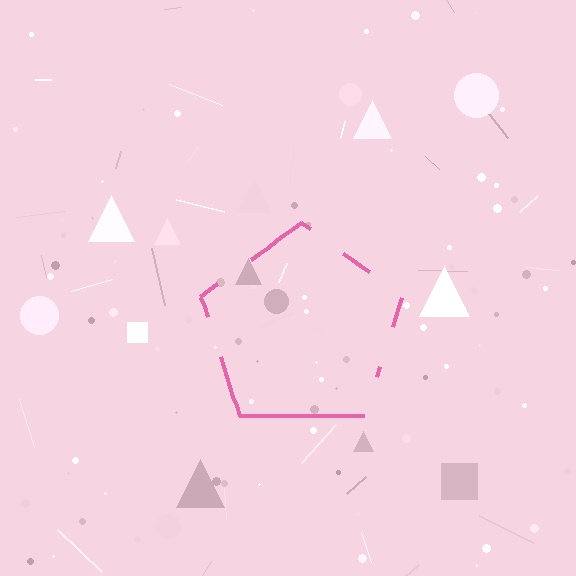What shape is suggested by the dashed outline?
The dashed outline suggests a pentagon.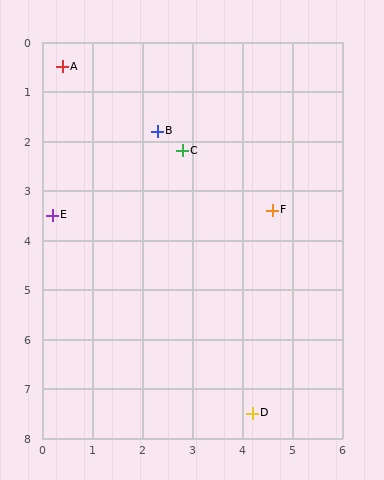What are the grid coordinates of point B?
Point B is at approximately (2.3, 1.8).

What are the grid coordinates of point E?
Point E is at approximately (0.2, 3.5).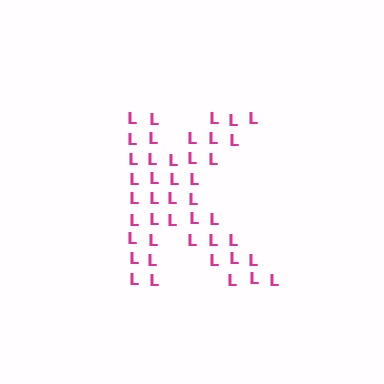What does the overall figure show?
The overall figure shows the letter K.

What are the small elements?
The small elements are letter L's.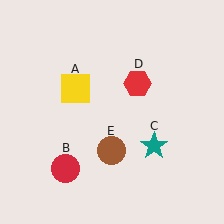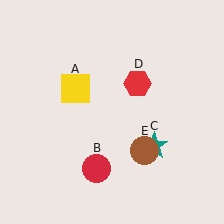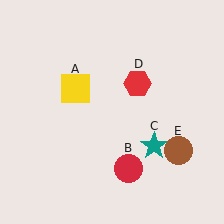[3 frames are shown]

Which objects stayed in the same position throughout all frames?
Yellow square (object A) and teal star (object C) and red hexagon (object D) remained stationary.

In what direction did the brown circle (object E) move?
The brown circle (object E) moved right.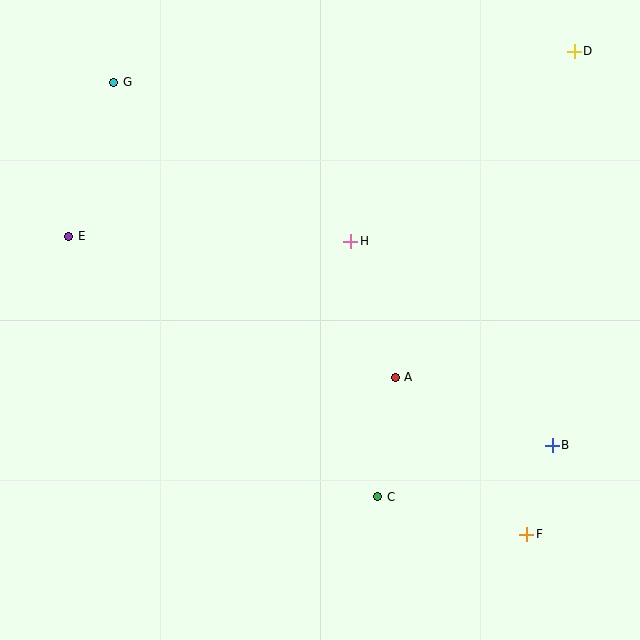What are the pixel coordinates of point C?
Point C is at (378, 497).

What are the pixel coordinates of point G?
Point G is at (114, 82).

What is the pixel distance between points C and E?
The distance between C and E is 404 pixels.